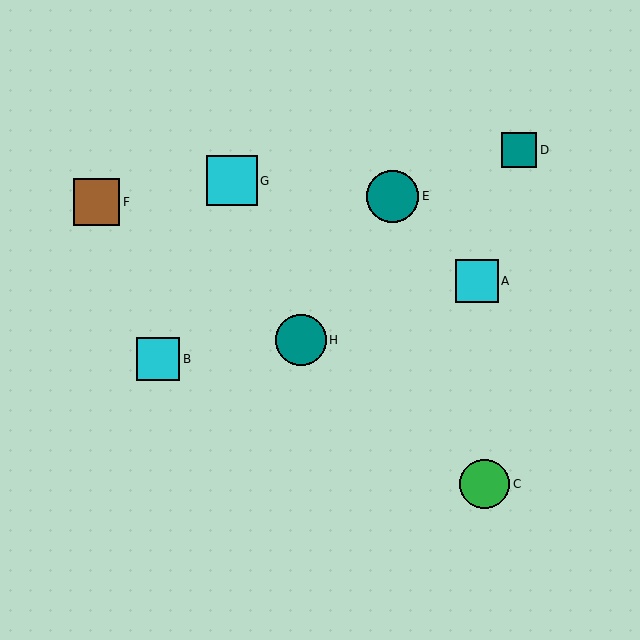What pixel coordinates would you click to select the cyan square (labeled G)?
Click at (232, 181) to select the cyan square G.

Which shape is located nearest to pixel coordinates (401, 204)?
The teal circle (labeled E) at (392, 196) is nearest to that location.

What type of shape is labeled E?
Shape E is a teal circle.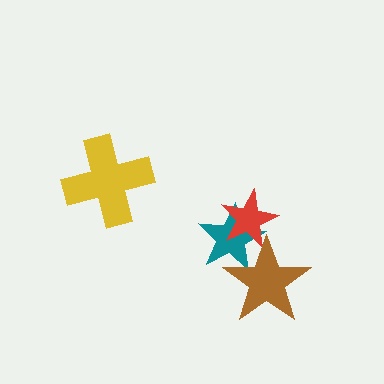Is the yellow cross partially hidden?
No, no other shape covers it.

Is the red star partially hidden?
Yes, it is partially covered by another shape.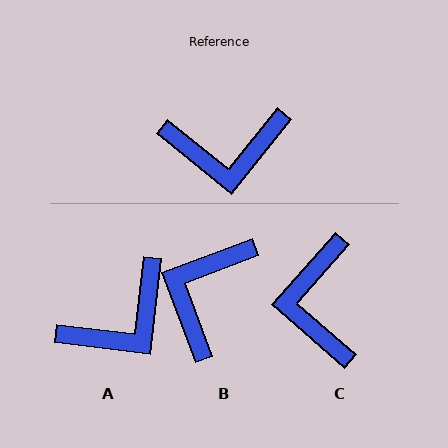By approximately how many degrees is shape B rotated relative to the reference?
Approximately 121 degrees clockwise.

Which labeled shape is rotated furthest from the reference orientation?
B, about 121 degrees away.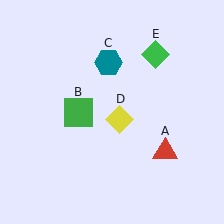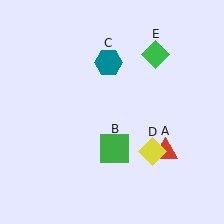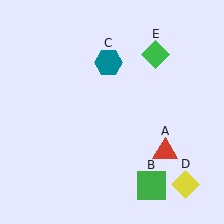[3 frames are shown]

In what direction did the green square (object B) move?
The green square (object B) moved down and to the right.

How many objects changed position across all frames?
2 objects changed position: green square (object B), yellow diamond (object D).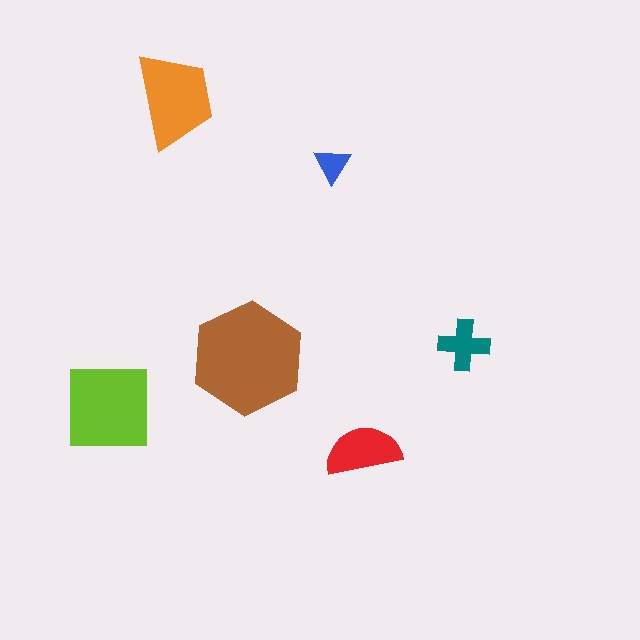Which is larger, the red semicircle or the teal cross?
The red semicircle.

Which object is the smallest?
The blue triangle.